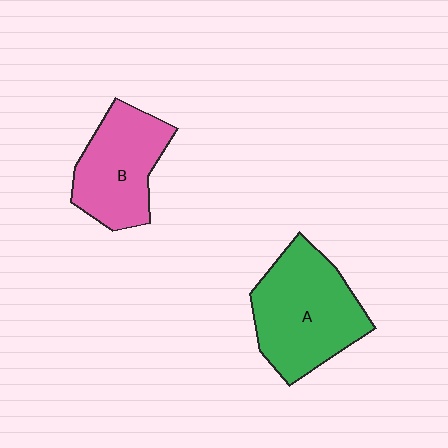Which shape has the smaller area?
Shape B (pink).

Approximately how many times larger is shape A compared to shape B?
Approximately 1.3 times.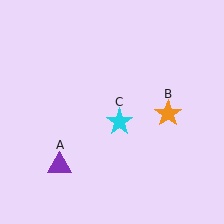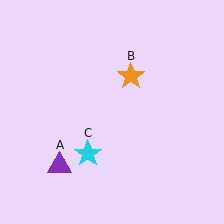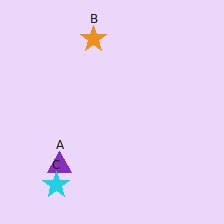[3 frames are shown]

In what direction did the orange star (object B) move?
The orange star (object B) moved up and to the left.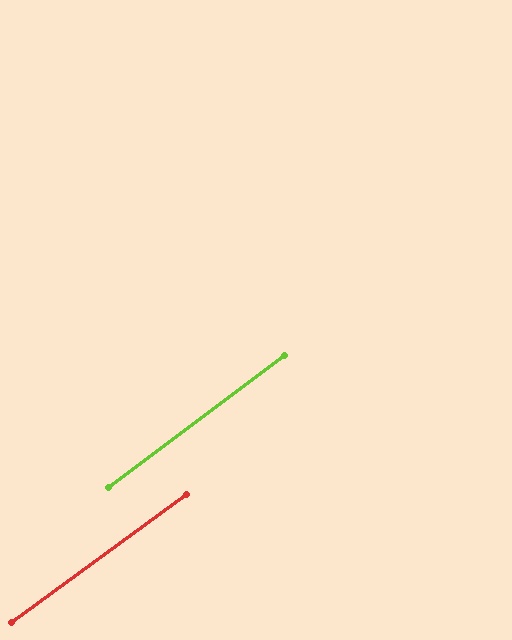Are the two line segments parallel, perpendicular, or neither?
Parallel — their directions differ by only 0.6°.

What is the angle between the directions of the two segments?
Approximately 1 degree.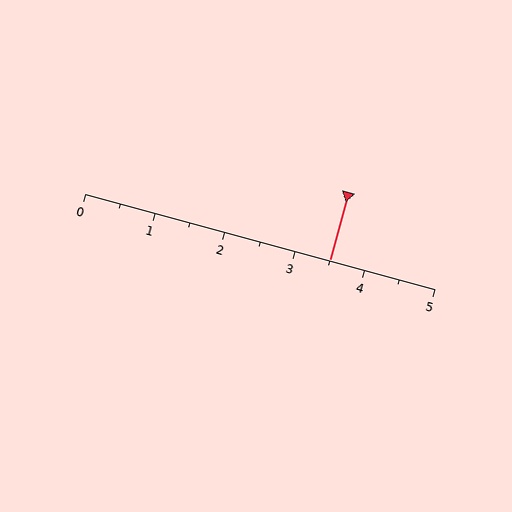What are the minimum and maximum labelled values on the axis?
The axis runs from 0 to 5.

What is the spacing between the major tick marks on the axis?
The major ticks are spaced 1 apart.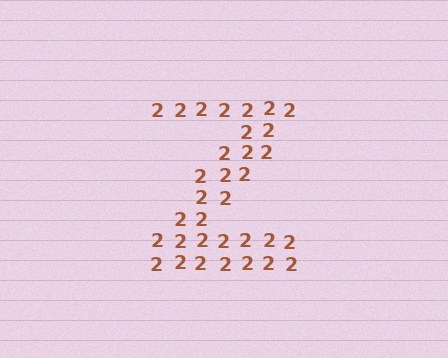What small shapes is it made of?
It is made of small digit 2's.